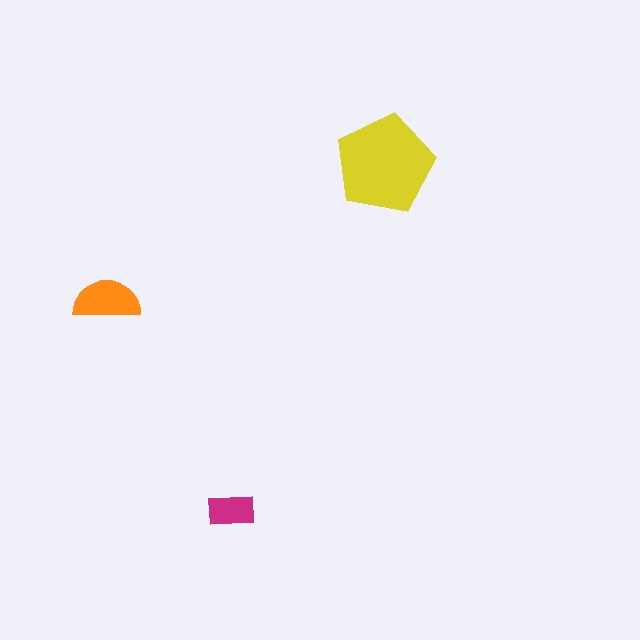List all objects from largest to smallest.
The yellow pentagon, the orange semicircle, the magenta rectangle.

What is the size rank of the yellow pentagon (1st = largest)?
1st.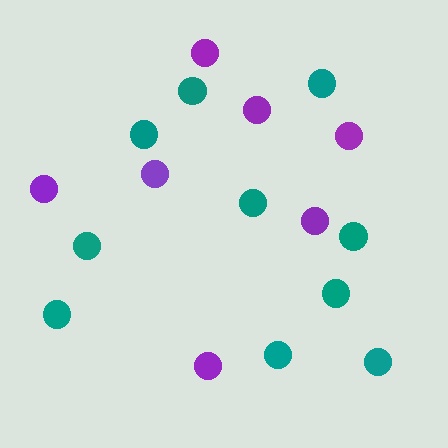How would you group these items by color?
There are 2 groups: one group of teal circles (10) and one group of purple circles (7).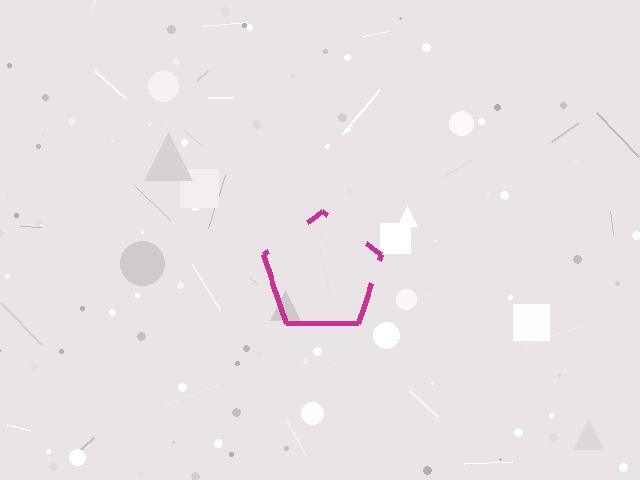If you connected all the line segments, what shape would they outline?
They would outline a pentagon.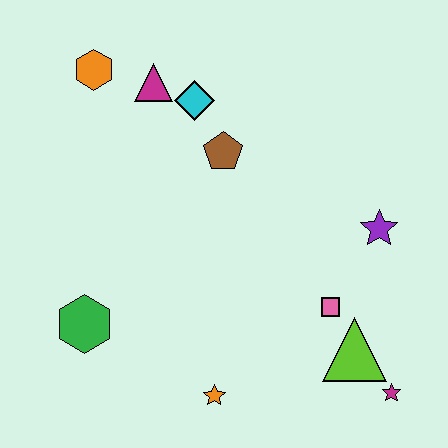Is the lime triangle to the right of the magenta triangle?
Yes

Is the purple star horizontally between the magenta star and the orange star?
Yes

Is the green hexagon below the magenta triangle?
Yes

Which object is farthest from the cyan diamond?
The magenta star is farthest from the cyan diamond.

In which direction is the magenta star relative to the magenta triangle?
The magenta star is below the magenta triangle.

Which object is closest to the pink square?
The lime triangle is closest to the pink square.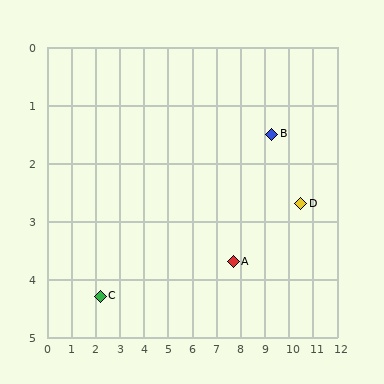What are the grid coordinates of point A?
Point A is at approximately (7.7, 3.7).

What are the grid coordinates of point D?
Point D is at approximately (10.5, 2.7).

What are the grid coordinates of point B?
Point B is at approximately (9.3, 1.5).